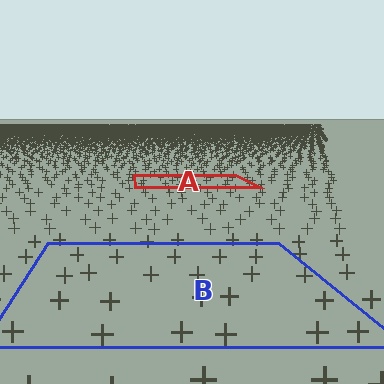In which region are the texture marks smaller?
The texture marks are smaller in region A, because it is farther away.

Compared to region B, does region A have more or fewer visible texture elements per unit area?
Region A has more texture elements per unit area — they are packed more densely because it is farther away.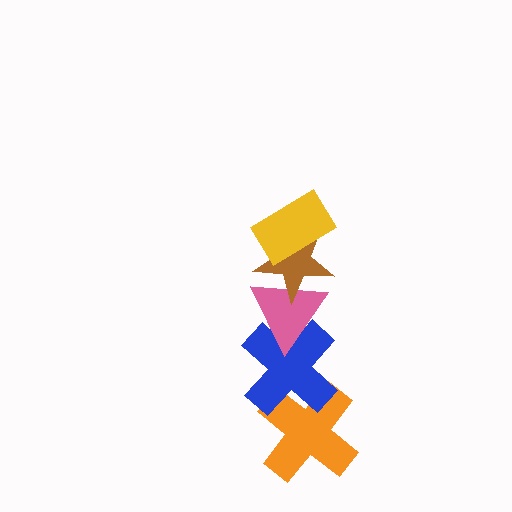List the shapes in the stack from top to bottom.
From top to bottom: the yellow rectangle, the brown star, the pink triangle, the blue cross, the orange cross.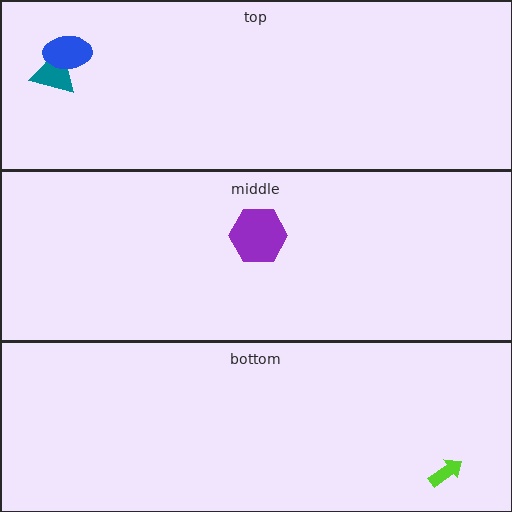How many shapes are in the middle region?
1.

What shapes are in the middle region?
The purple hexagon.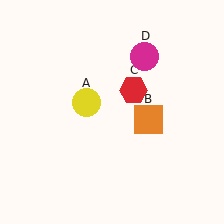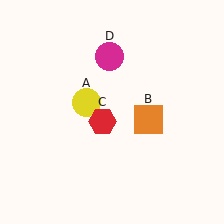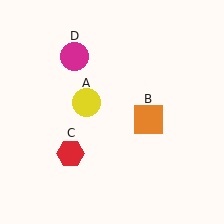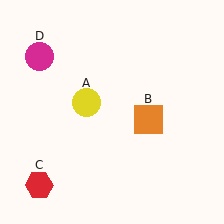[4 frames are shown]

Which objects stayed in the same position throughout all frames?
Yellow circle (object A) and orange square (object B) remained stationary.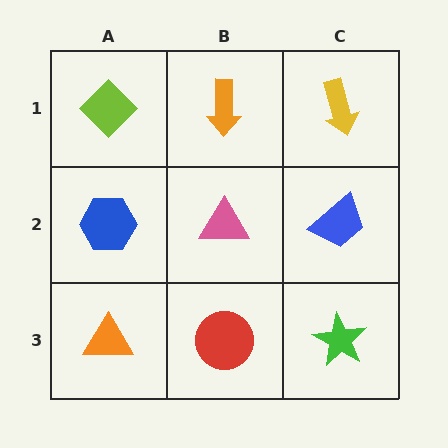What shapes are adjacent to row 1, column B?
A pink triangle (row 2, column B), a lime diamond (row 1, column A), a yellow arrow (row 1, column C).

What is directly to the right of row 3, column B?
A green star.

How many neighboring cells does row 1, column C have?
2.